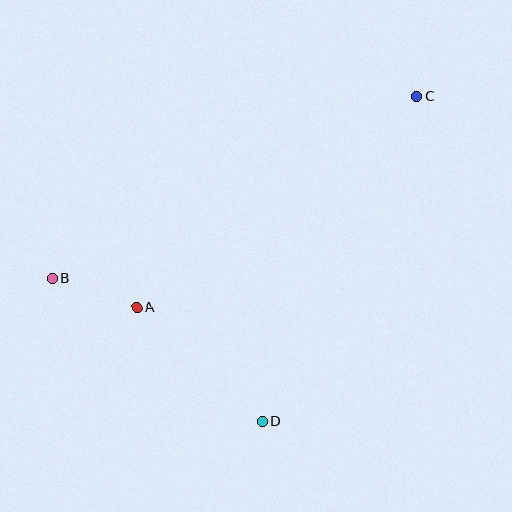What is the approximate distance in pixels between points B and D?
The distance between B and D is approximately 254 pixels.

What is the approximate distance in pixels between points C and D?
The distance between C and D is approximately 360 pixels.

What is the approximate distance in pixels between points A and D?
The distance between A and D is approximately 169 pixels.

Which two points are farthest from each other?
Points B and C are farthest from each other.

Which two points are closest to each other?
Points A and B are closest to each other.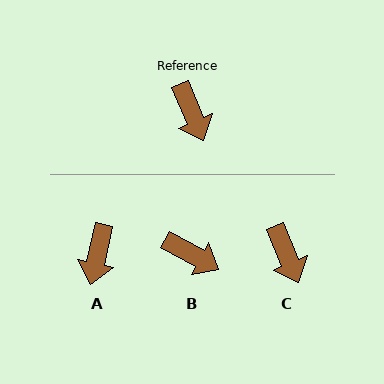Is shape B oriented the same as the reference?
No, it is off by about 38 degrees.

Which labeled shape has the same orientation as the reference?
C.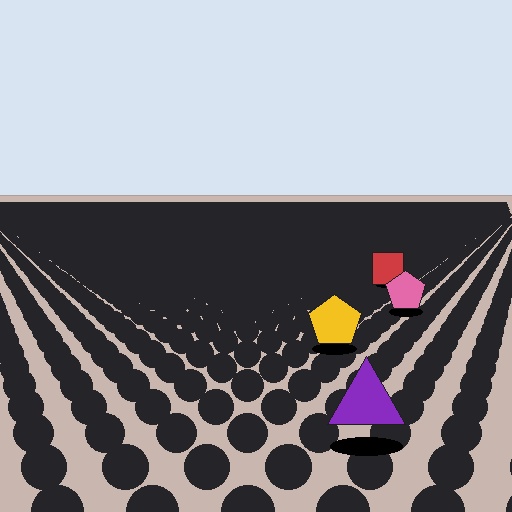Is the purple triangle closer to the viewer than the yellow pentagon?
Yes. The purple triangle is closer — you can tell from the texture gradient: the ground texture is coarser near it.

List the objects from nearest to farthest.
From nearest to farthest: the purple triangle, the yellow pentagon, the pink pentagon, the red square.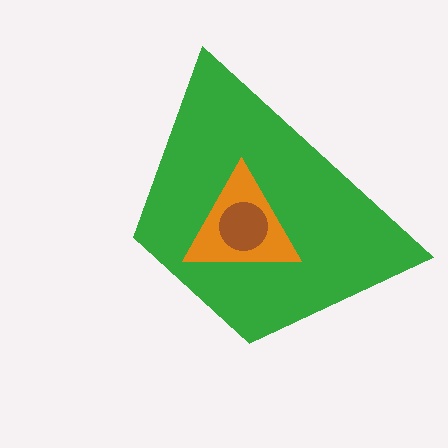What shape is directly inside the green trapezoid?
The orange triangle.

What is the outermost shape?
The green trapezoid.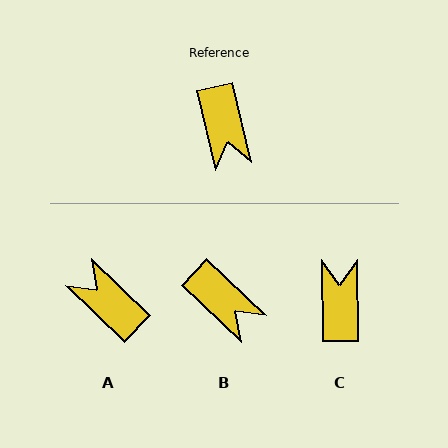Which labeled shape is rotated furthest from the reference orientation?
C, about 168 degrees away.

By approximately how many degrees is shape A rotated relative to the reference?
Approximately 147 degrees clockwise.